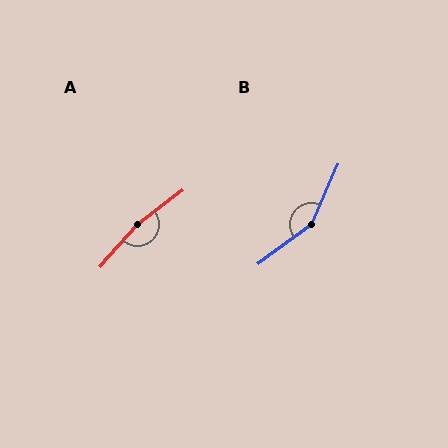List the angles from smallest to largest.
B (151°), A (168°).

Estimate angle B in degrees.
Approximately 151 degrees.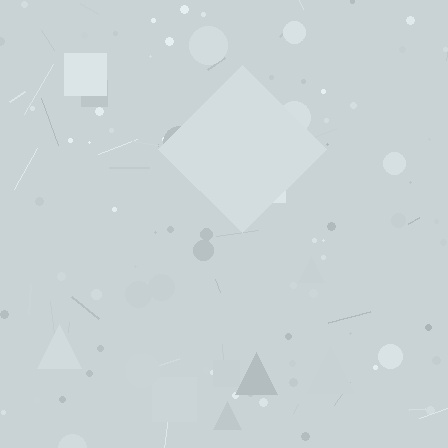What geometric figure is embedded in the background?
A diamond is embedded in the background.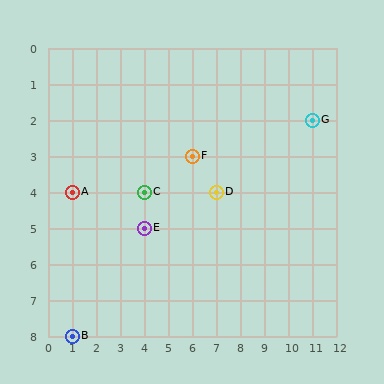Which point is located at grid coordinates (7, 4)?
Point D is at (7, 4).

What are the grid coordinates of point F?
Point F is at grid coordinates (6, 3).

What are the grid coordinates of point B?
Point B is at grid coordinates (1, 8).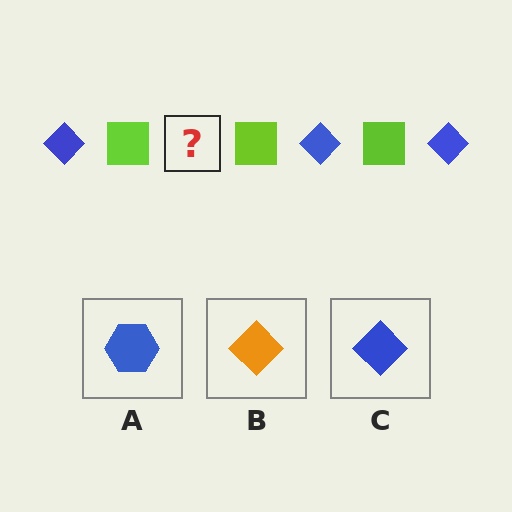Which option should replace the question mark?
Option C.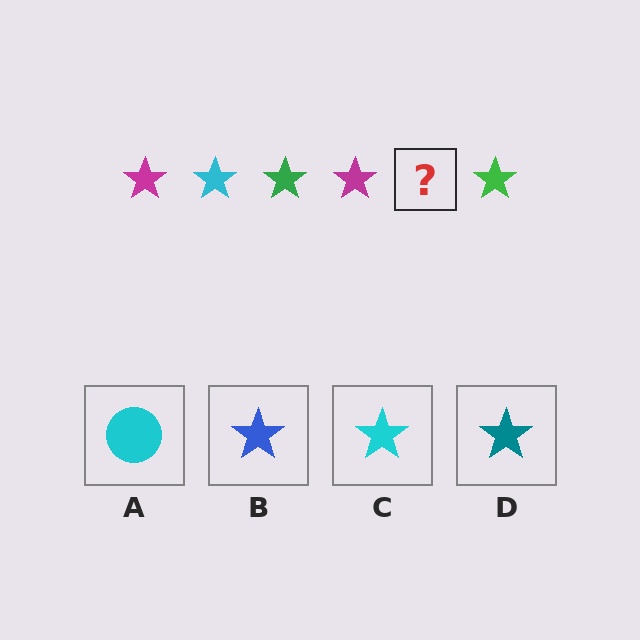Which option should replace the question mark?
Option C.